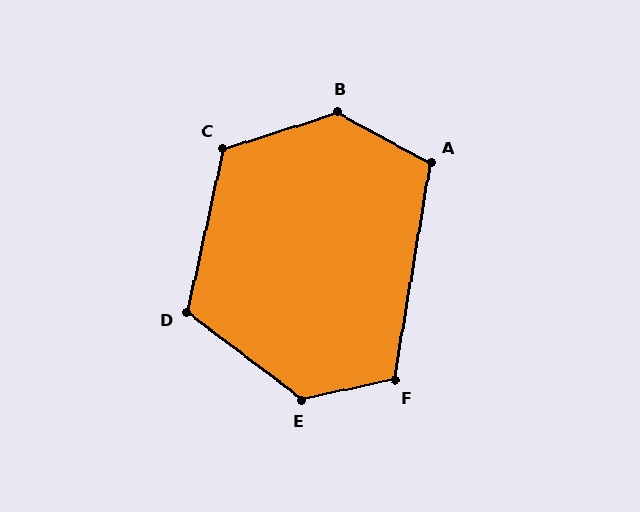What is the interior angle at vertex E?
Approximately 131 degrees (obtuse).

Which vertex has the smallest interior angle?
A, at approximately 109 degrees.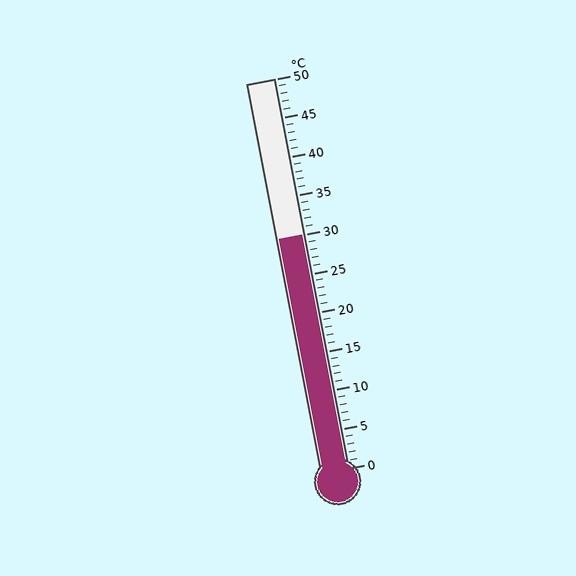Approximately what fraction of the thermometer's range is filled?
The thermometer is filled to approximately 60% of its range.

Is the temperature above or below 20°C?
The temperature is above 20°C.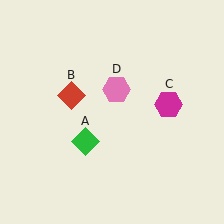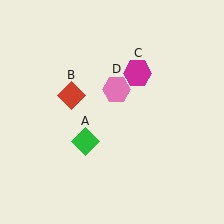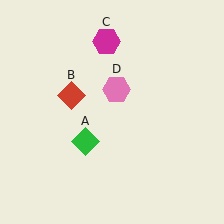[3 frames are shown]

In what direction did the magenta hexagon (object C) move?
The magenta hexagon (object C) moved up and to the left.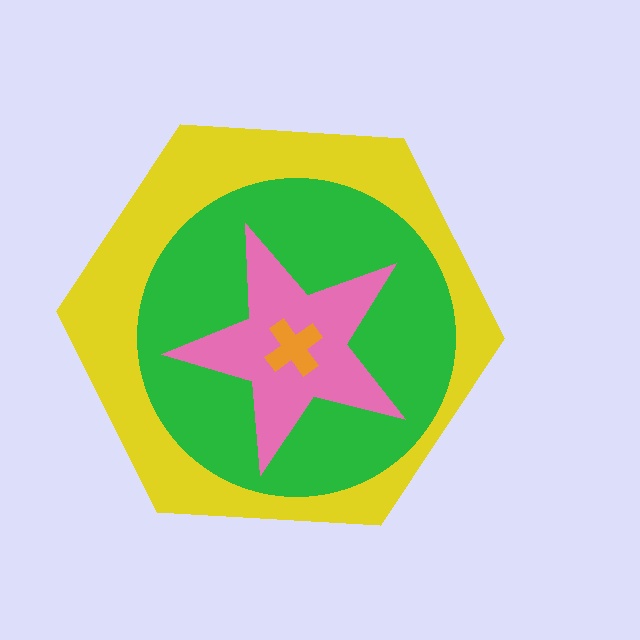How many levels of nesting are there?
4.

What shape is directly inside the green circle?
The pink star.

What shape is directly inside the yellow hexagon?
The green circle.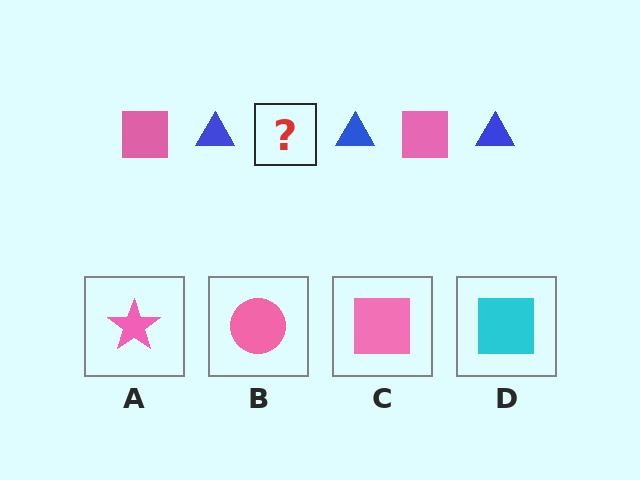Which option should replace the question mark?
Option C.